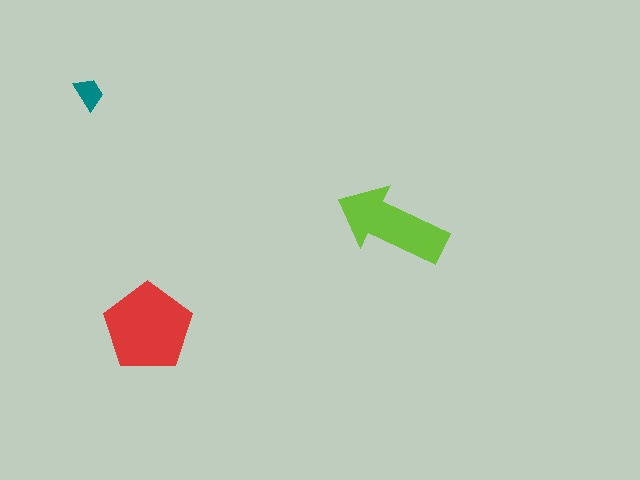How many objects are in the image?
There are 3 objects in the image.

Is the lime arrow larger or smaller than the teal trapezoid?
Larger.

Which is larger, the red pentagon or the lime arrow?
The red pentagon.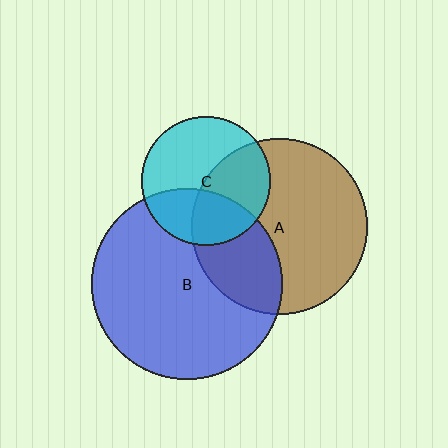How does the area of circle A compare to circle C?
Approximately 1.9 times.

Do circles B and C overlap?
Yes.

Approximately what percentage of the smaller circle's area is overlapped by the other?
Approximately 35%.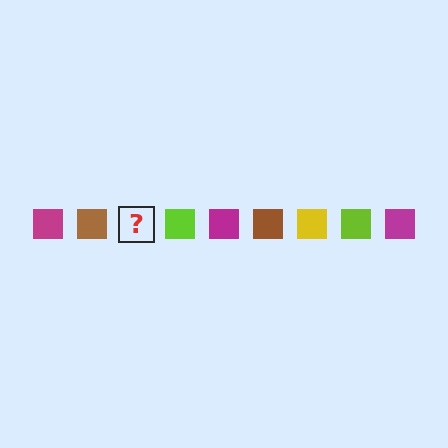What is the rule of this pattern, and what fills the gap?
The rule is that the pattern cycles through magenta, brown, yellow, lime squares. The gap should be filled with a yellow square.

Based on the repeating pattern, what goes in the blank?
The blank should be a yellow square.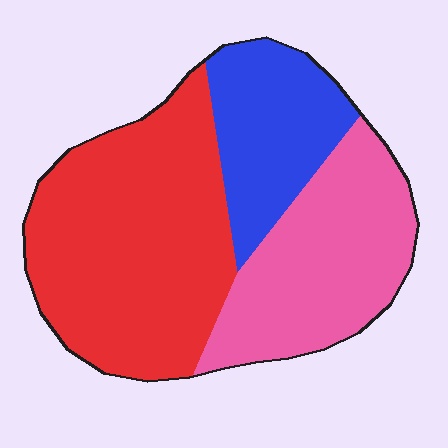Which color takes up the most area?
Red, at roughly 50%.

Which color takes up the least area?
Blue, at roughly 20%.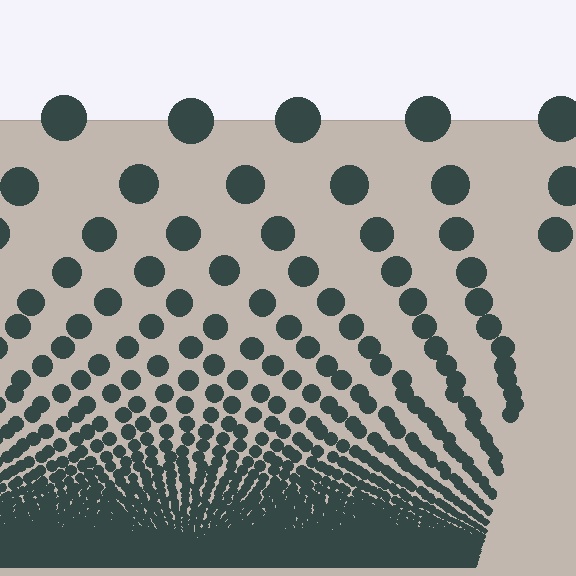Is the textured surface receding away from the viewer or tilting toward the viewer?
The surface appears to tilt toward the viewer. Texture elements get larger and sparser toward the top.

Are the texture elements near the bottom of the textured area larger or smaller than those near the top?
Smaller. The gradient is inverted — elements near the bottom are smaller and denser.